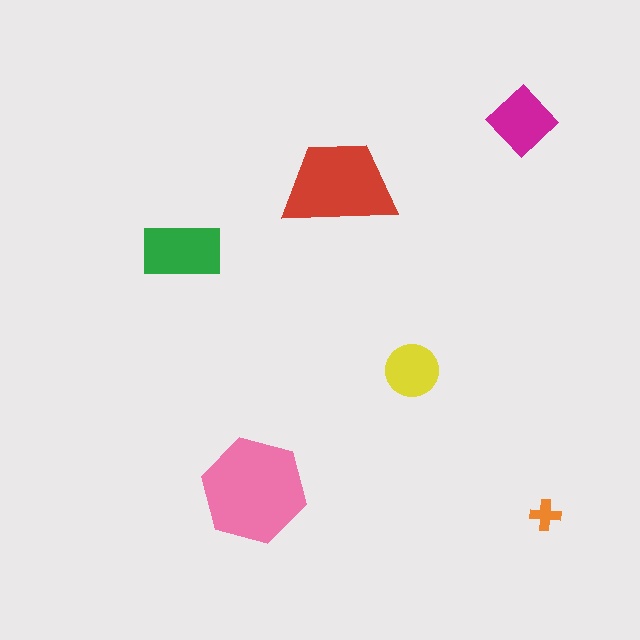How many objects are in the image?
There are 6 objects in the image.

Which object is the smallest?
The orange cross.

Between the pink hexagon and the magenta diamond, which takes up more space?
The pink hexagon.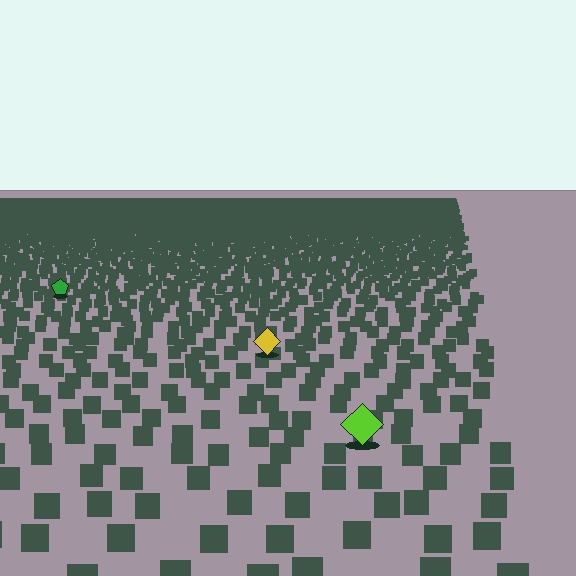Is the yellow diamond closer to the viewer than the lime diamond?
No. The lime diamond is closer — you can tell from the texture gradient: the ground texture is coarser near it.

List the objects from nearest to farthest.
From nearest to farthest: the lime diamond, the yellow diamond, the green pentagon.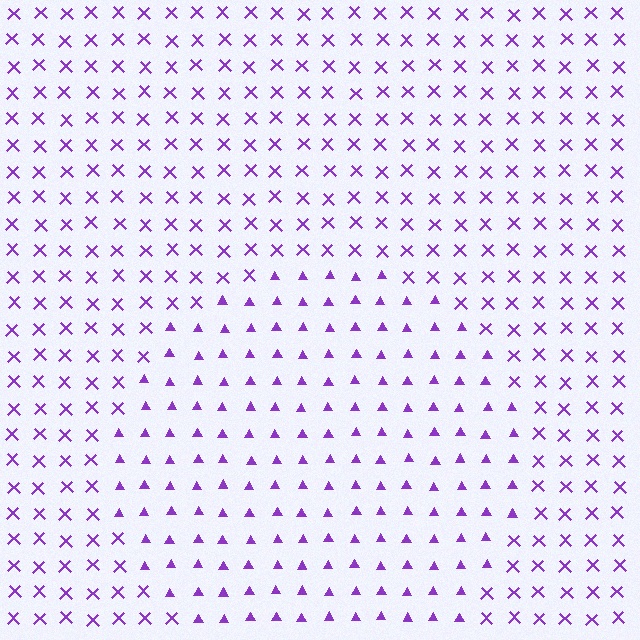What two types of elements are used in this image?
The image uses triangles inside the circle region and X marks outside it.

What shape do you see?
I see a circle.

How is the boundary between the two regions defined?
The boundary is defined by a change in element shape: triangles inside vs. X marks outside. All elements share the same color and spacing.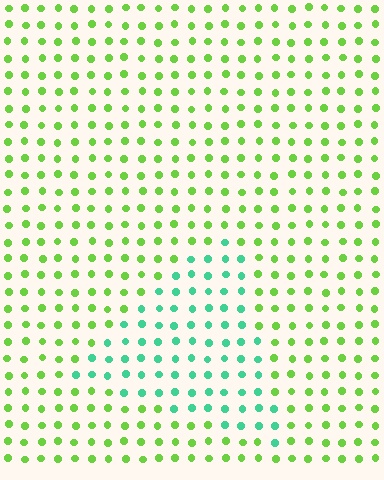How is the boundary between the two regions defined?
The boundary is defined purely by a slight shift in hue (about 53 degrees). Spacing, size, and orientation are identical on both sides.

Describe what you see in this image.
The image is filled with small lime elements in a uniform arrangement. A triangle-shaped region is visible where the elements are tinted to a slightly different hue, forming a subtle color boundary.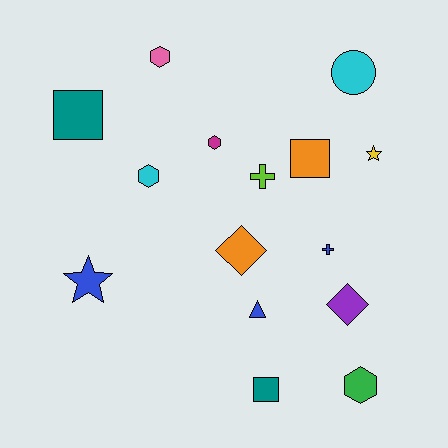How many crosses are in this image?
There are 2 crosses.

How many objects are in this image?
There are 15 objects.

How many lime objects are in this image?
There is 1 lime object.